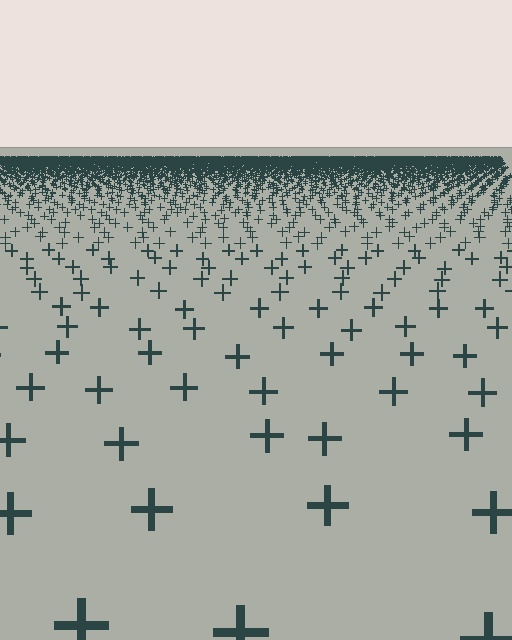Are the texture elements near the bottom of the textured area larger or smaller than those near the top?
Larger. Near the bottom, elements are closer to the viewer and appear at a bigger on-screen size.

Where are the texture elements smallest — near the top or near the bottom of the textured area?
Near the top.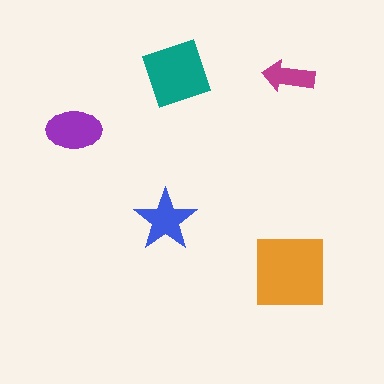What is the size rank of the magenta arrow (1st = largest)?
5th.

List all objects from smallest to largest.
The magenta arrow, the blue star, the purple ellipse, the teal diamond, the orange square.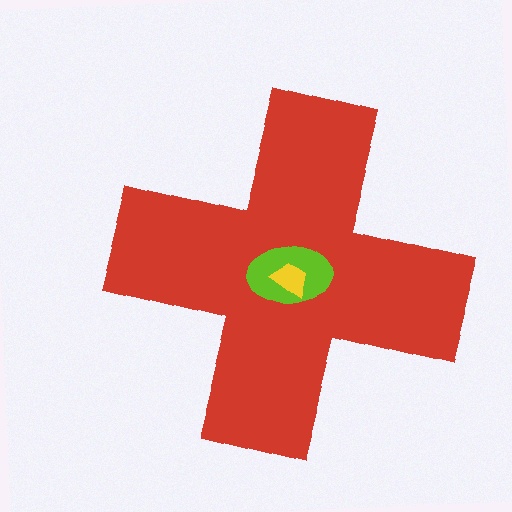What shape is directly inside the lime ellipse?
The yellow trapezoid.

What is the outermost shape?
The red cross.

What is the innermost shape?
The yellow trapezoid.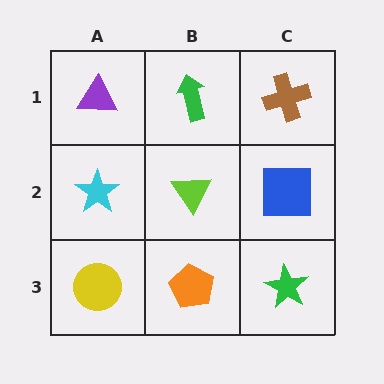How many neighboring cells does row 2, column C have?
3.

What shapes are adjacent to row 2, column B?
A green arrow (row 1, column B), an orange pentagon (row 3, column B), a cyan star (row 2, column A), a blue square (row 2, column C).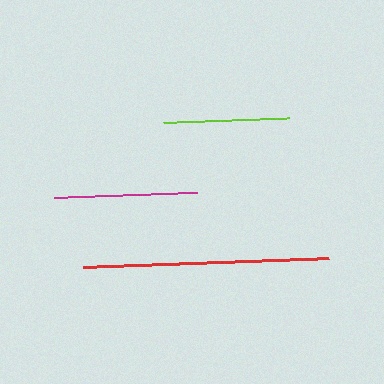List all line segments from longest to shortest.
From longest to shortest: red, magenta, lime.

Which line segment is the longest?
The red line is the longest at approximately 246 pixels.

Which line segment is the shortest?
The lime line is the shortest at approximately 126 pixels.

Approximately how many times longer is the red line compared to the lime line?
The red line is approximately 1.9 times the length of the lime line.